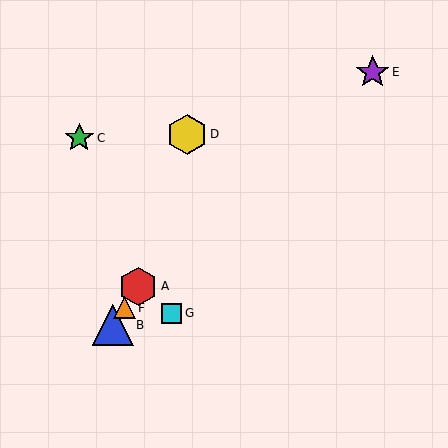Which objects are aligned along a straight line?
Objects A, B, F are aligned along a straight line.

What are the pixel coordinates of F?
Object F is at (124, 308).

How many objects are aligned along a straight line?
3 objects (A, B, F) are aligned along a straight line.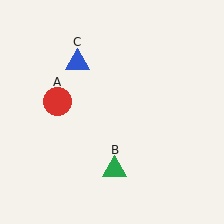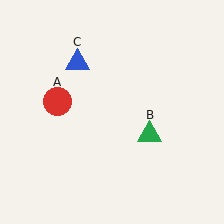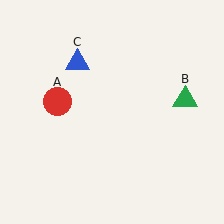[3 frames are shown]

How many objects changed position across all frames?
1 object changed position: green triangle (object B).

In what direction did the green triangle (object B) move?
The green triangle (object B) moved up and to the right.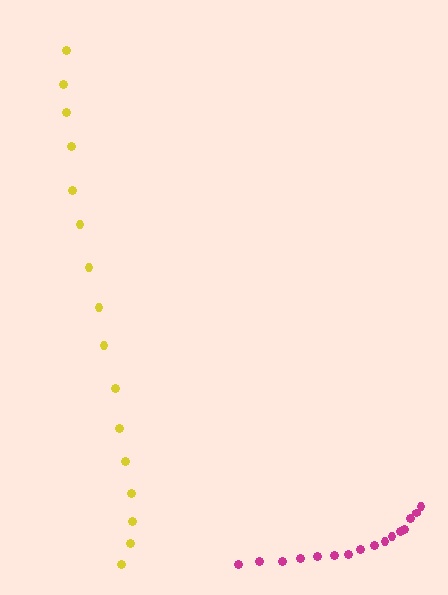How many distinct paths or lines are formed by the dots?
There are 2 distinct paths.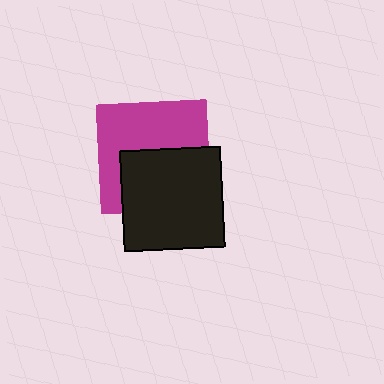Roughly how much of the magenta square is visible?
About half of it is visible (roughly 55%).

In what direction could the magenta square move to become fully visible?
The magenta square could move up. That would shift it out from behind the black square entirely.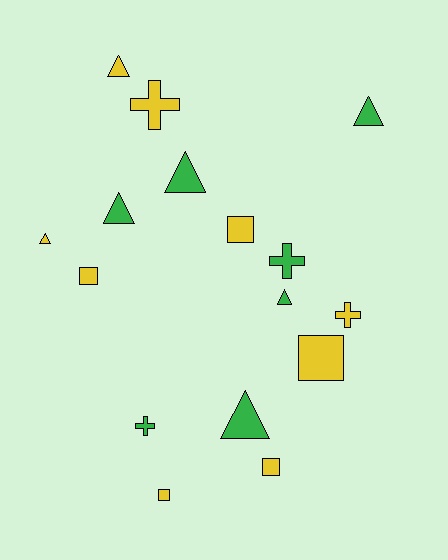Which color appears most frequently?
Yellow, with 9 objects.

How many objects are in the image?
There are 16 objects.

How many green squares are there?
There are no green squares.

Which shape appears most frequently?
Triangle, with 7 objects.